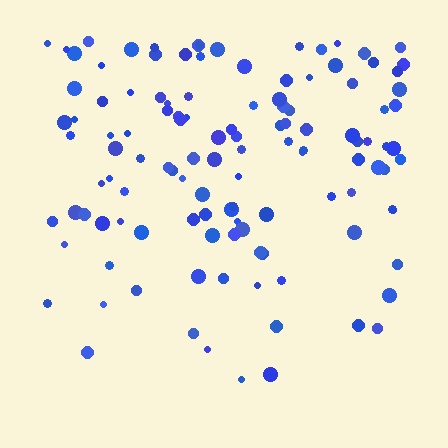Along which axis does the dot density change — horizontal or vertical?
Vertical.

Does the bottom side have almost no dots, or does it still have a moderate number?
Still a moderate number, just noticeably fewer than the top.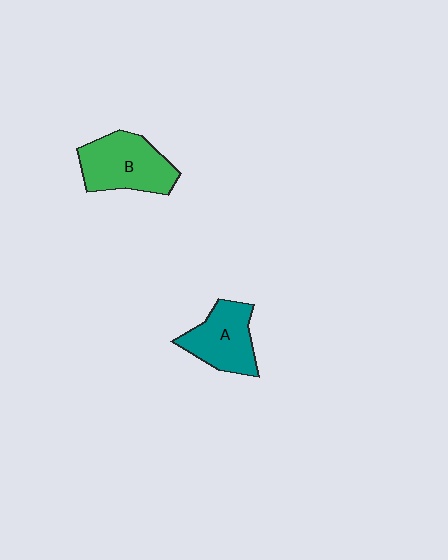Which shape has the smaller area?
Shape A (teal).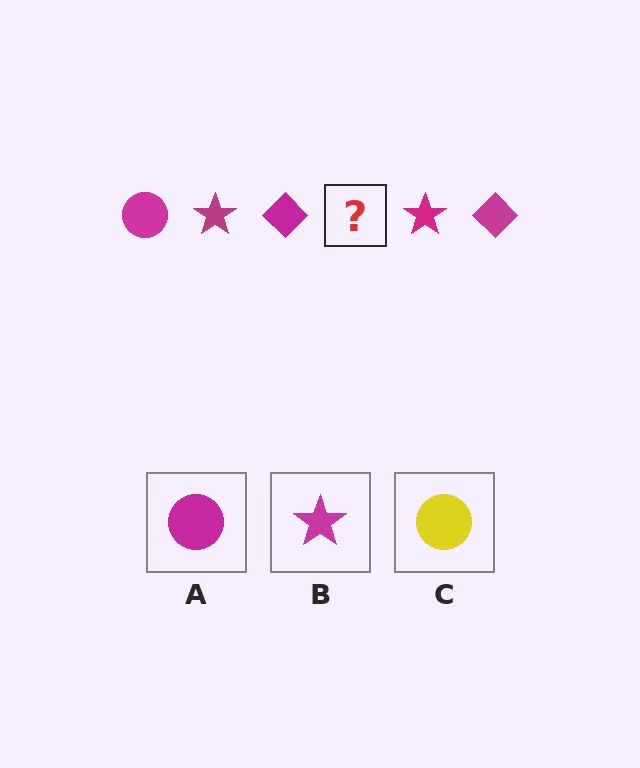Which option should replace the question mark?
Option A.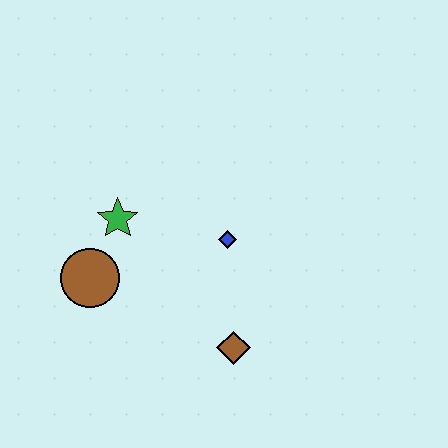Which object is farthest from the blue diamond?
The brown circle is farthest from the blue diamond.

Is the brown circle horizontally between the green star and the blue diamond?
No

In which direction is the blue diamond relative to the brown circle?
The blue diamond is to the right of the brown circle.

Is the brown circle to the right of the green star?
No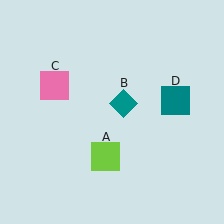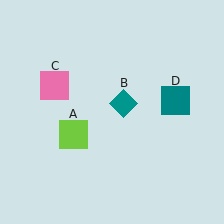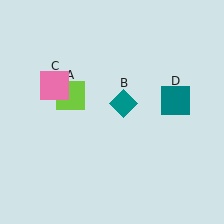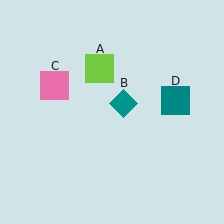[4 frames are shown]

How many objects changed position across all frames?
1 object changed position: lime square (object A).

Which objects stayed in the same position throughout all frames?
Teal diamond (object B) and pink square (object C) and teal square (object D) remained stationary.